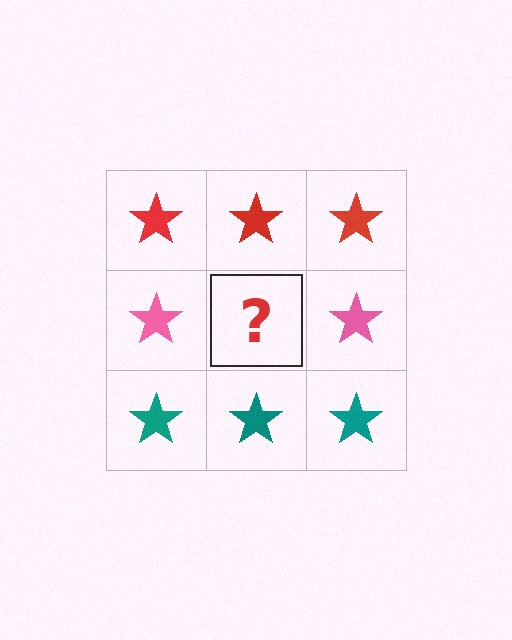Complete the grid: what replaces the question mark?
The question mark should be replaced with a pink star.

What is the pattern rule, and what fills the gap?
The rule is that each row has a consistent color. The gap should be filled with a pink star.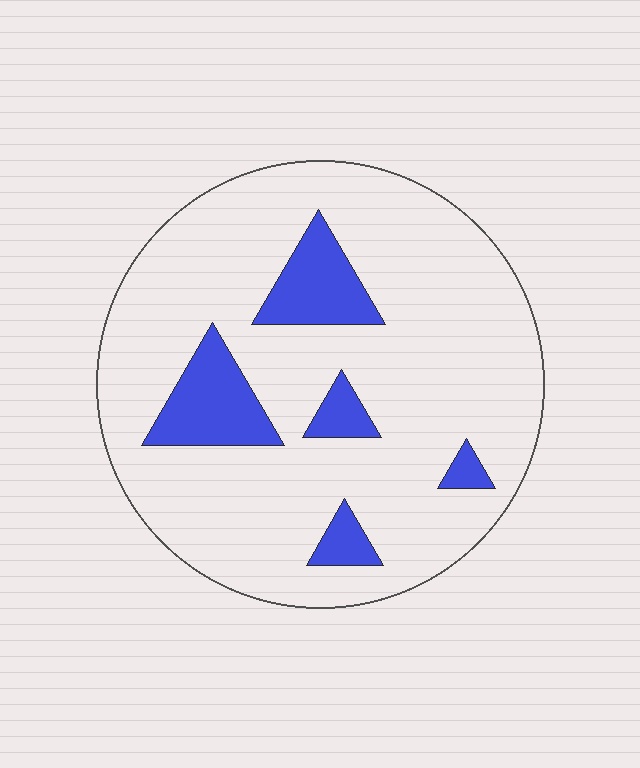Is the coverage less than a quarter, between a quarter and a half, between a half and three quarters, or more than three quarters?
Less than a quarter.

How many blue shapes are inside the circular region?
5.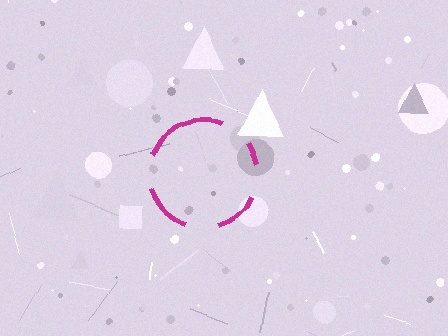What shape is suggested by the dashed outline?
The dashed outline suggests a circle.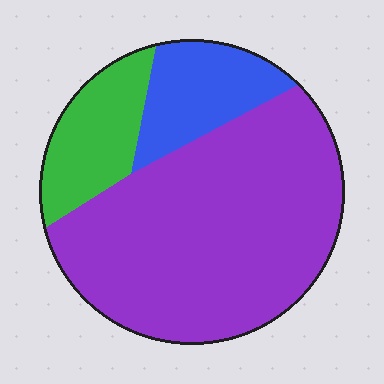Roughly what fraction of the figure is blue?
Blue covers around 15% of the figure.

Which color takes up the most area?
Purple, at roughly 70%.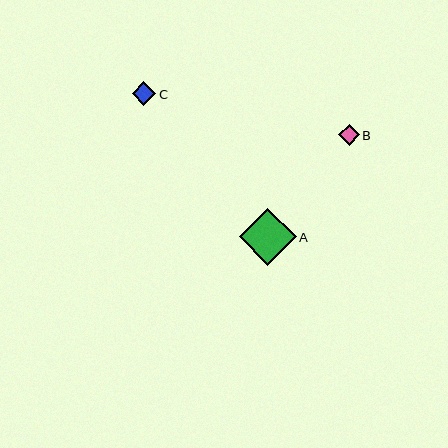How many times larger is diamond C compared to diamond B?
Diamond C is approximately 1.2 times the size of diamond B.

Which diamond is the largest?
Diamond A is the largest with a size of approximately 57 pixels.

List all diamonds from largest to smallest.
From largest to smallest: A, C, B.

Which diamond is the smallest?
Diamond B is the smallest with a size of approximately 21 pixels.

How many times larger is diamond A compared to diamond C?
Diamond A is approximately 2.4 times the size of diamond C.